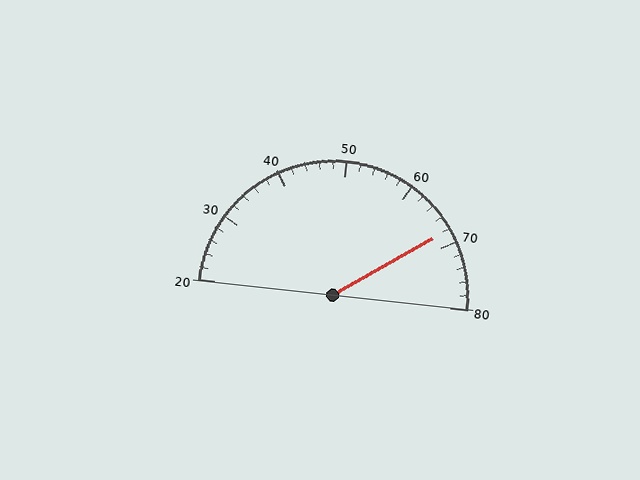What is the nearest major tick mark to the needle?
The nearest major tick mark is 70.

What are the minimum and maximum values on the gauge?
The gauge ranges from 20 to 80.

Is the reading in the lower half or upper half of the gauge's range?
The reading is in the upper half of the range (20 to 80).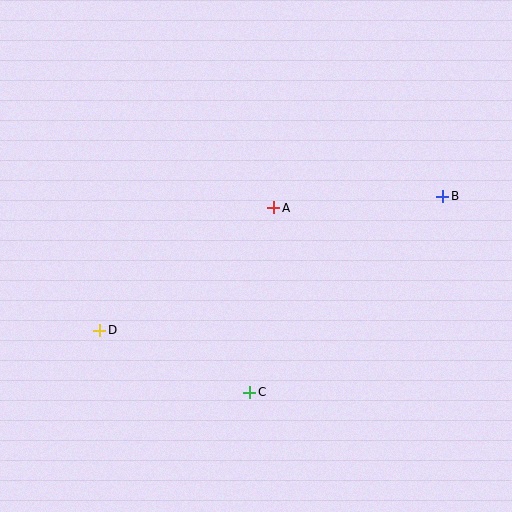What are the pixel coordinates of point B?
Point B is at (443, 196).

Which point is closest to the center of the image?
Point A at (274, 208) is closest to the center.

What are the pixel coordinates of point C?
Point C is at (250, 392).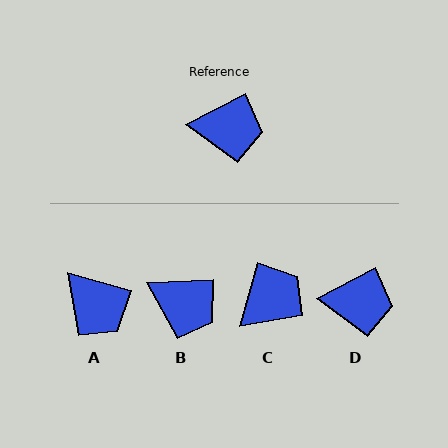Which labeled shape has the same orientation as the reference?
D.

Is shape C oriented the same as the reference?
No, it is off by about 47 degrees.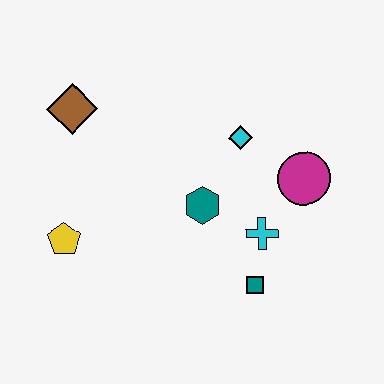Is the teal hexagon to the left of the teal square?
Yes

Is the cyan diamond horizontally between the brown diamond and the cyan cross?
Yes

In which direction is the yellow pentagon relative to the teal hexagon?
The yellow pentagon is to the left of the teal hexagon.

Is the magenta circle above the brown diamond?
No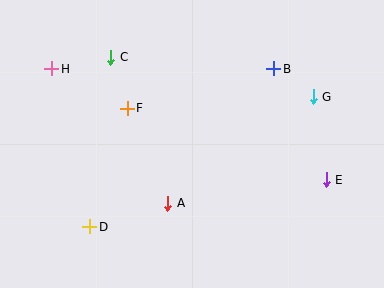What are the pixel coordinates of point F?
Point F is at (127, 108).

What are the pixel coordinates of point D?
Point D is at (90, 227).